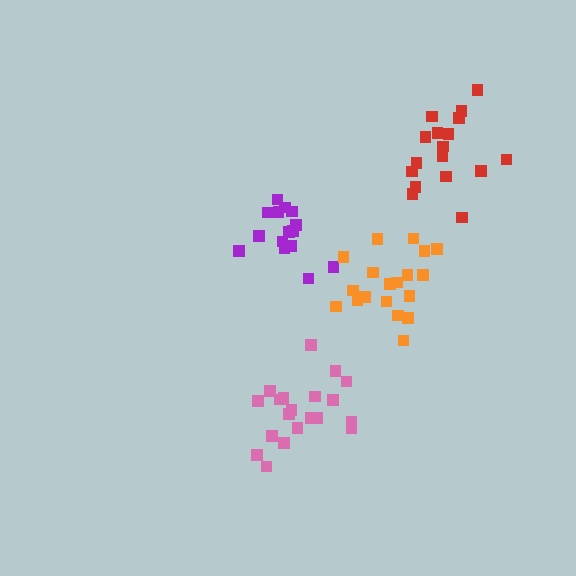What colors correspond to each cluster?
The clusters are colored: red, purple, orange, pink.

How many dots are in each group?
Group 1: 18 dots, Group 2: 15 dots, Group 3: 19 dots, Group 4: 20 dots (72 total).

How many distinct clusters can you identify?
There are 4 distinct clusters.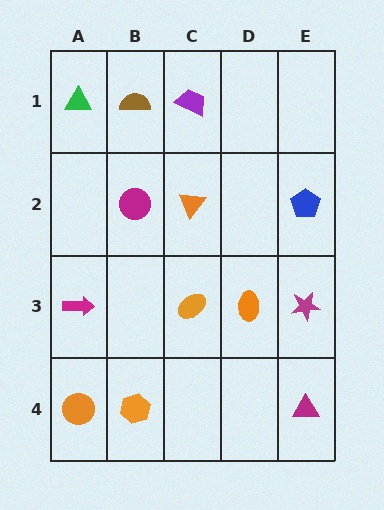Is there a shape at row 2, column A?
No, that cell is empty.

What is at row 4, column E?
A magenta triangle.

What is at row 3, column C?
An orange ellipse.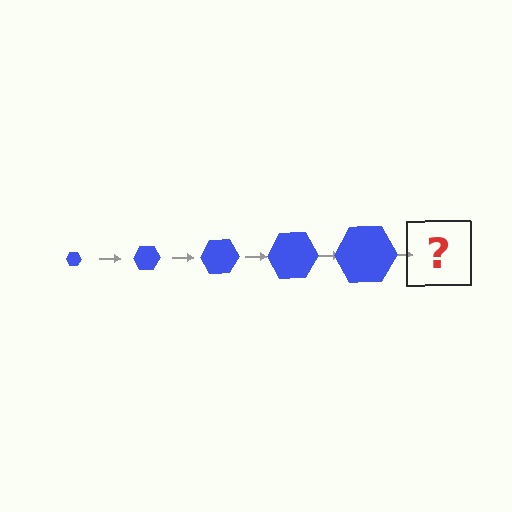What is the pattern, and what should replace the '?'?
The pattern is that the hexagon gets progressively larger each step. The '?' should be a blue hexagon, larger than the previous one.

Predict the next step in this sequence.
The next step is a blue hexagon, larger than the previous one.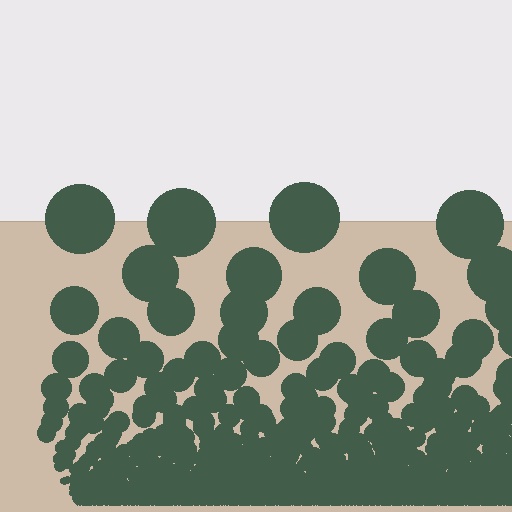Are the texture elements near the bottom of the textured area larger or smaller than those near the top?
Smaller. The gradient is inverted — elements near the bottom are smaller and denser.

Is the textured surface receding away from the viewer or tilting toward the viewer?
The surface appears to tilt toward the viewer. Texture elements get larger and sparser toward the top.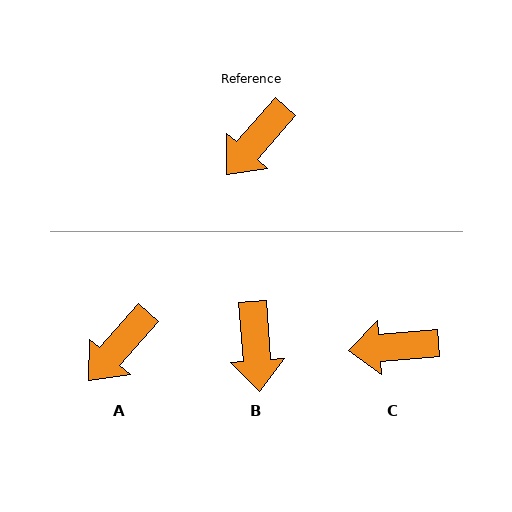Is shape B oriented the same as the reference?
No, it is off by about 46 degrees.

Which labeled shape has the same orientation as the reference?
A.